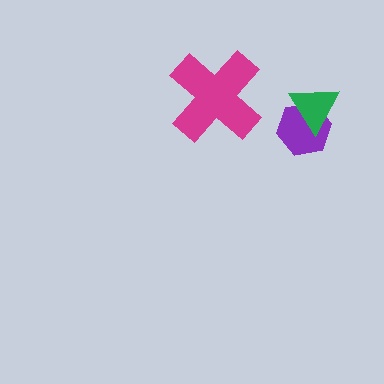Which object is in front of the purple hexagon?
The green triangle is in front of the purple hexagon.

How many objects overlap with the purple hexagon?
1 object overlaps with the purple hexagon.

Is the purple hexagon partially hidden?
Yes, it is partially covered by another shape.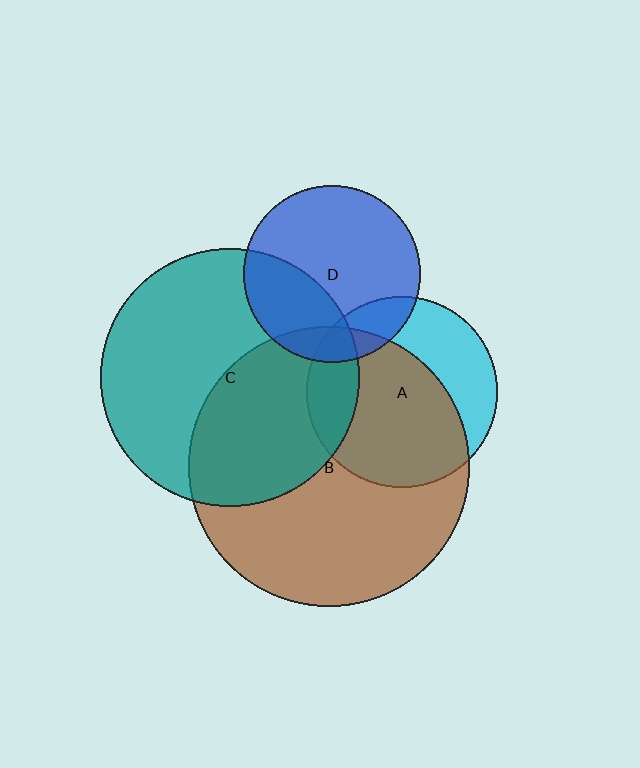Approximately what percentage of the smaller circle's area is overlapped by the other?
Approximately 10%.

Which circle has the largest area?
Circle B (brown).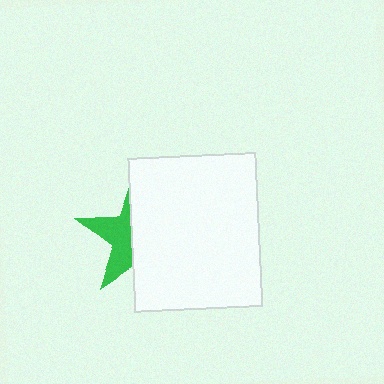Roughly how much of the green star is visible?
A small part of it is visible (roughly 41%).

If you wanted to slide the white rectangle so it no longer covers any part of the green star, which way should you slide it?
Slide it right — that is the most direct way to separate the two shapes.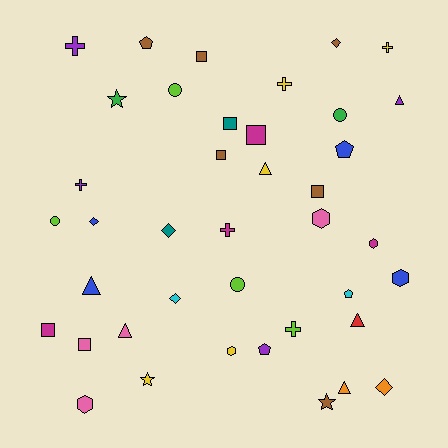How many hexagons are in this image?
There are 5 hexagons.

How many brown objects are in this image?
There are 6 brown objects.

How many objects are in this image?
There are 40 objects.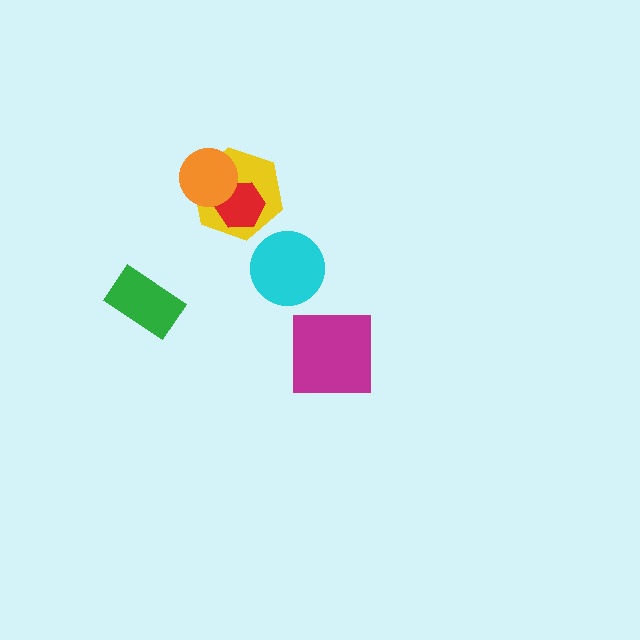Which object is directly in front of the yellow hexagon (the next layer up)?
The red hexagon is directly in front of the yellow hexagon.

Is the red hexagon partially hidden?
Yes, it is partially covered by another shape.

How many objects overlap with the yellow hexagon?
2 objects overlap with the yellow hexagon.